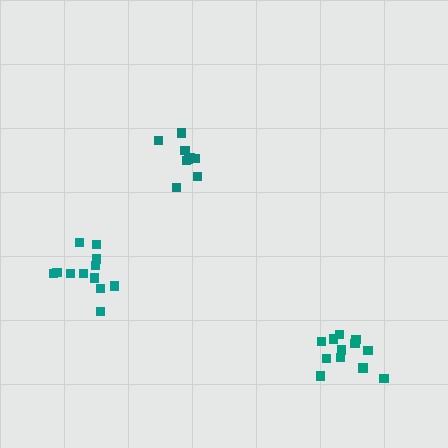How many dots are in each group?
Group 1: 9 dots, Group 2: 12 dots, Group 3: 12 dots (33 total).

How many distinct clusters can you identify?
There are 3 distinct clusters.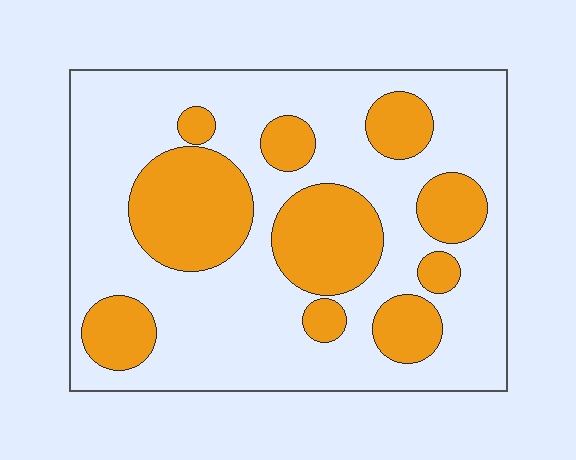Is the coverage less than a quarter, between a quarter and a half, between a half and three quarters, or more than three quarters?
Between a quarter and a half.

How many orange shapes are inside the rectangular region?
10.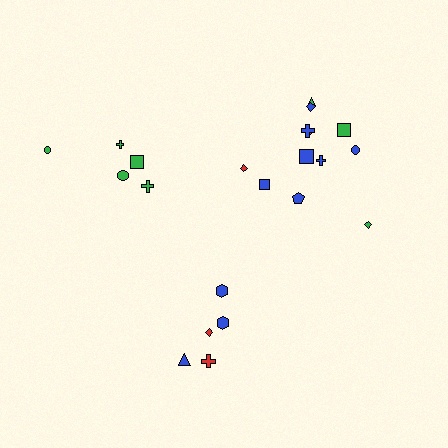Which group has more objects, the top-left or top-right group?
The top-right group.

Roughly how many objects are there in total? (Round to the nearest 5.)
Roughly 20 objects in total.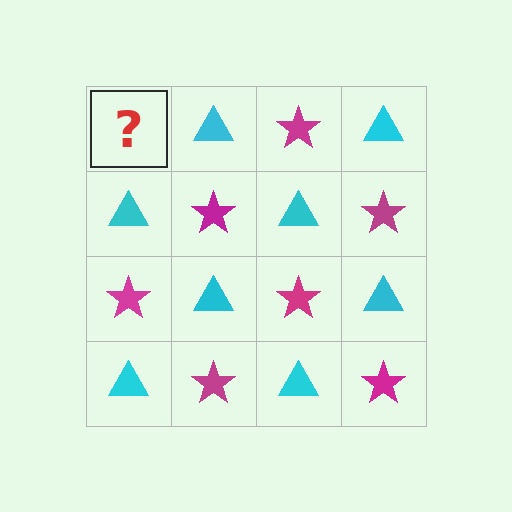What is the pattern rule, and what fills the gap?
The rule is that it alternates magenta star and cyan triangle in a checkerboard pattern. The gap should be filled with a magenta star.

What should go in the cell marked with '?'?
The missing cell should contain a magenta star.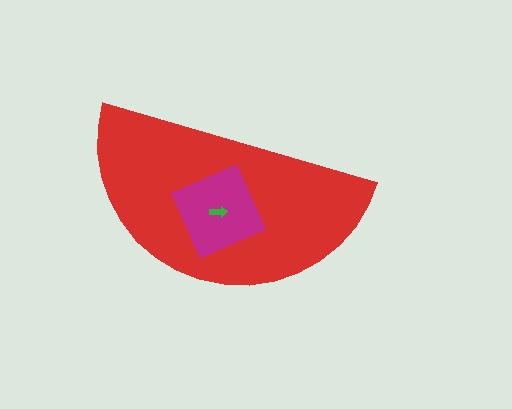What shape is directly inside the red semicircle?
The magenta square.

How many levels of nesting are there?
3.